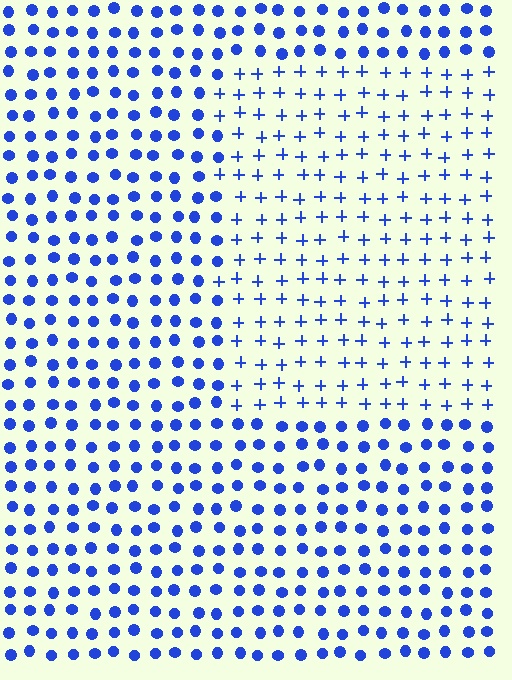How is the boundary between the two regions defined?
The boundary is defined by a change in element shape: plus signs inside vs. circles outside. All elements share the same color and spacing.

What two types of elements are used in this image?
The image uses plus signs inside the rectangle region and circles outside it.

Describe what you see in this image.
The image is filled with small blue elements arranged in a uniform grid. A rectangle-shaped region contains plus signs, while the surrounding area contains circles. The boundary is defined purely by the change in element shape.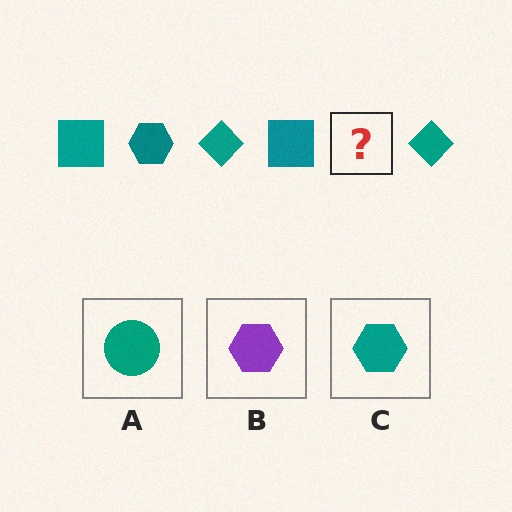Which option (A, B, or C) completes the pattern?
C.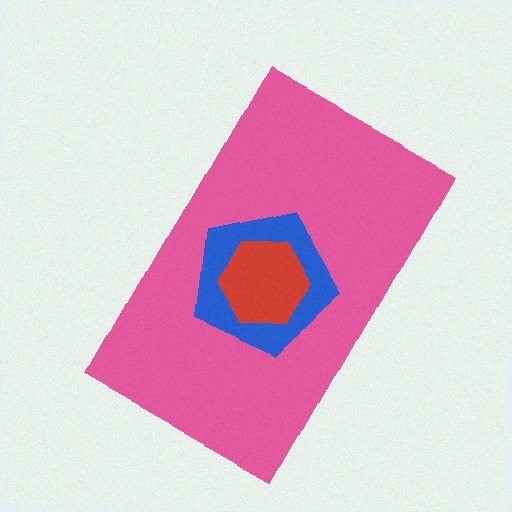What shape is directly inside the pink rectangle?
The blue pentagon.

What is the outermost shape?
The pink rectangle.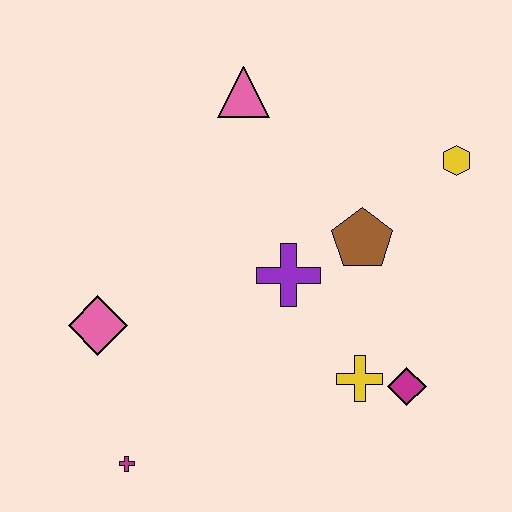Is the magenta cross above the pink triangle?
No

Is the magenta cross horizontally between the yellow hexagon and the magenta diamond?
No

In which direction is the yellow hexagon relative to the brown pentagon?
The yellow hexagon is to the right of the brown pentagon.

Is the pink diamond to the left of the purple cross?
Yes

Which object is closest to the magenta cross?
The pink diamond is closest to the magenta cross.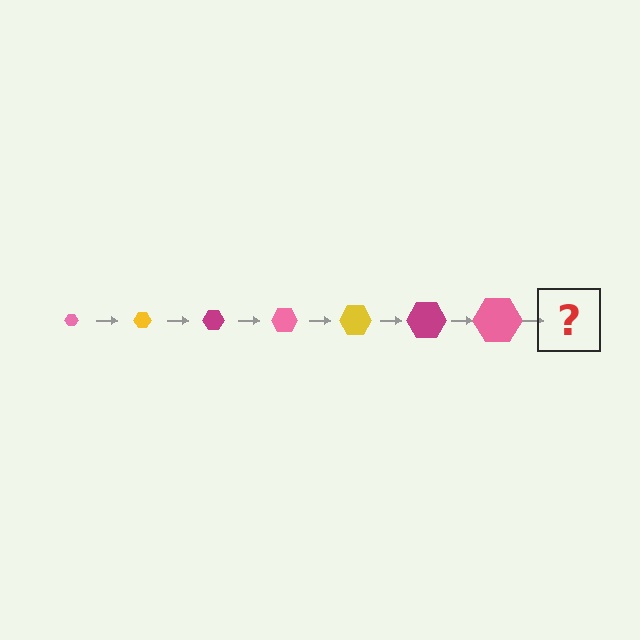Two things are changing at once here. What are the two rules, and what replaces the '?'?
The two rules are that the hexagon grows larger each step and the color cycles through pink, yellow, and magenta. The '?' should be a yellow hexagon, larger than the previous one.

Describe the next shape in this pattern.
It should be a yellow hexagon, larger than the previous one.